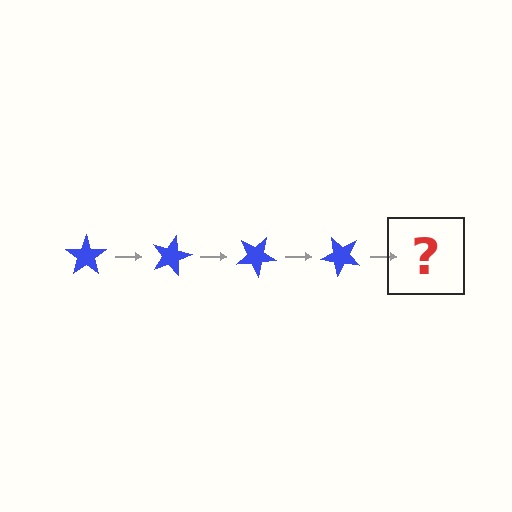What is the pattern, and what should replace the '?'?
The pattern is that the star rotates 15 degrees each step. The '?' should be a blue star rotated 60 degrees.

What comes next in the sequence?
The next element should be a blue star rotated 60 degrees.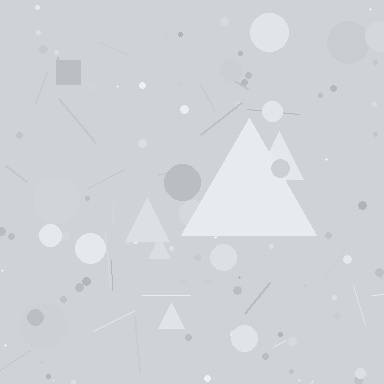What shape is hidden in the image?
A triangle is hidden in the image.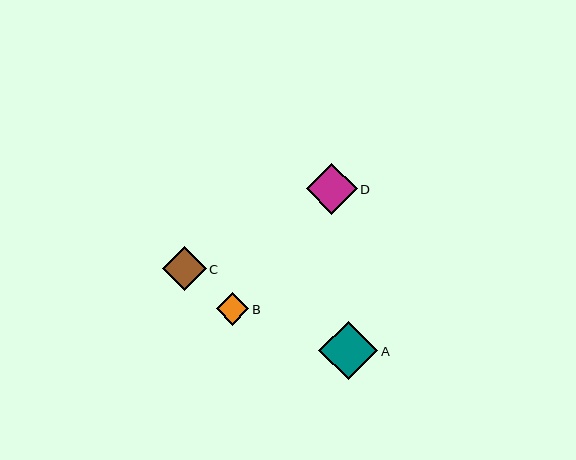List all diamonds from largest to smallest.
From largest to smallest: A, D, C, B.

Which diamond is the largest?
Diamond A is the largest with a size of approximately 59 pixels.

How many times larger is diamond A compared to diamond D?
Diamond A is approximately 1.1 times the size of diamond D.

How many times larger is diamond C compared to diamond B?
Diamond C is approximately 1.4 times the size of diamond B.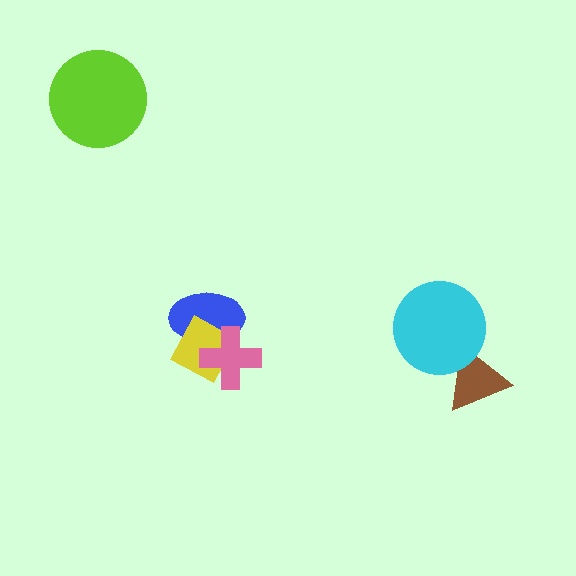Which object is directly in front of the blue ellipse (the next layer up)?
The yellow diamond is directly in front of the blue ellipse.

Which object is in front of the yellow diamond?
The pink cross is in front of the yellow diamond.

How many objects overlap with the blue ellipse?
2 objects overlap with the blue ellipse.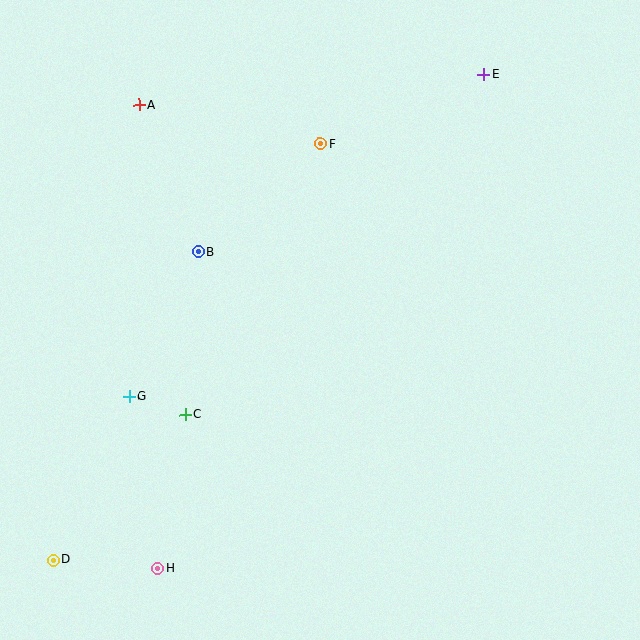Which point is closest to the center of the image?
Point B at (198, 252) is closest to the center.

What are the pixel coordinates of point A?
Point A is at (139, 105).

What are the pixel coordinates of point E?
Point E is at (484, 74).